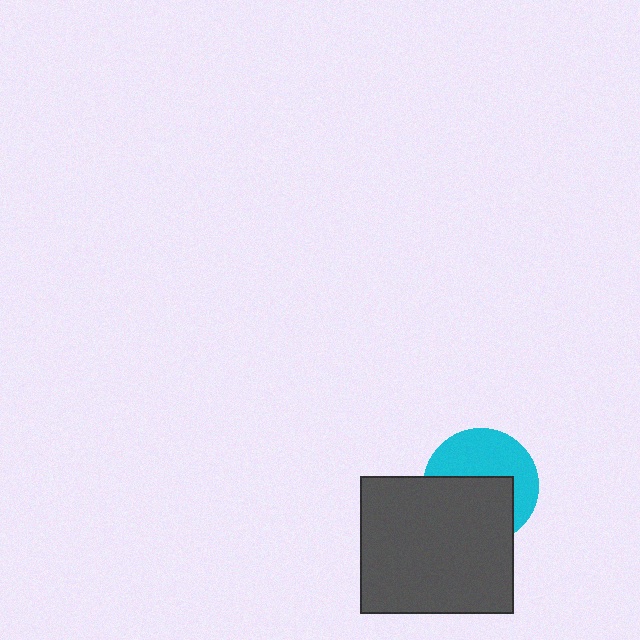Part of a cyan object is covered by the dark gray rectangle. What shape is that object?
It is a circle.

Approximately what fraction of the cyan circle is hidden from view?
Roughly 51% of the cyan circle is hidden behind the dark gray rectangle.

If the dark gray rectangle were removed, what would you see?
You would see the complete cyan circle.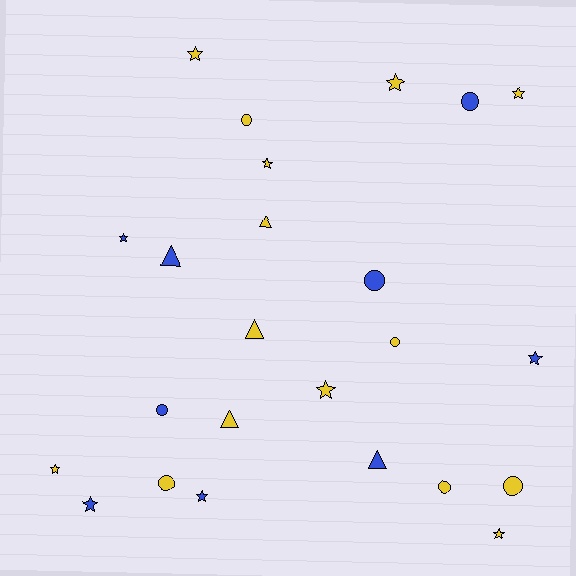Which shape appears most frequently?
Star, with 11 objects.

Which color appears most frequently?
Yellow, with 15 objects.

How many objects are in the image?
There are 24 objects.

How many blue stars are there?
There are 4 blue stars.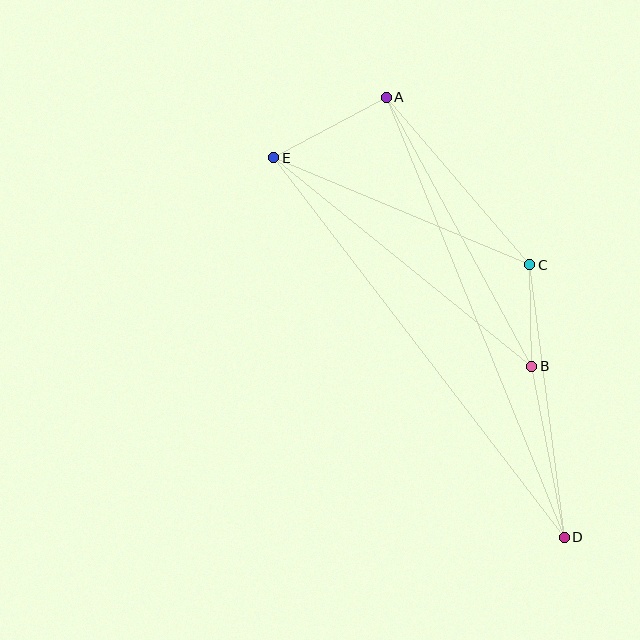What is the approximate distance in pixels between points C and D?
The distance between C and D is approximately 275 pixels.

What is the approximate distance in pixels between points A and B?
The distance between A and B is approximately 306 pixels.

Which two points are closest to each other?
Points B and C are closest to each other.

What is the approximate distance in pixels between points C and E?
The distance between C and E is approximately 278 pixels.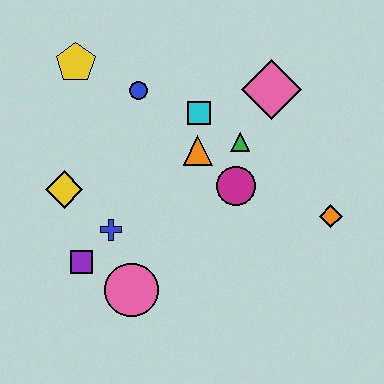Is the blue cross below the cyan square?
Yes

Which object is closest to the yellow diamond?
The blue cross is closest to the yellow diamond.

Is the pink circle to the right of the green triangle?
No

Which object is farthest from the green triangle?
The purple square is farthest from the green triangle.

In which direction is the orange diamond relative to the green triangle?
The orange diamond is to the right of the green triangle.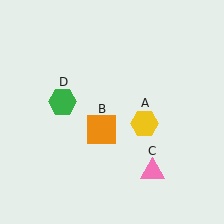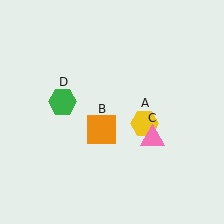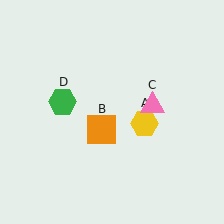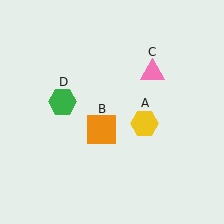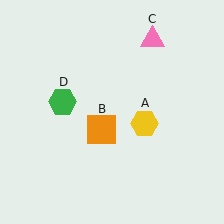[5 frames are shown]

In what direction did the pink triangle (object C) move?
The pink triangle (object C) moved up.